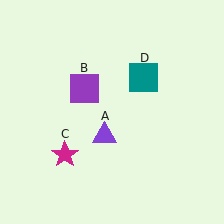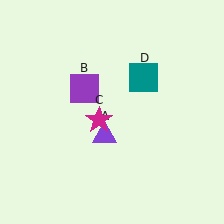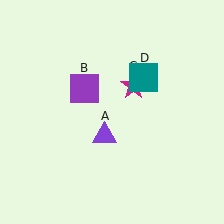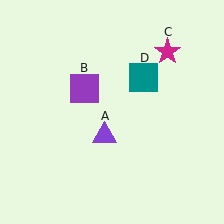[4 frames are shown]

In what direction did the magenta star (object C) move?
The magenta star (object C) moved up and to the right.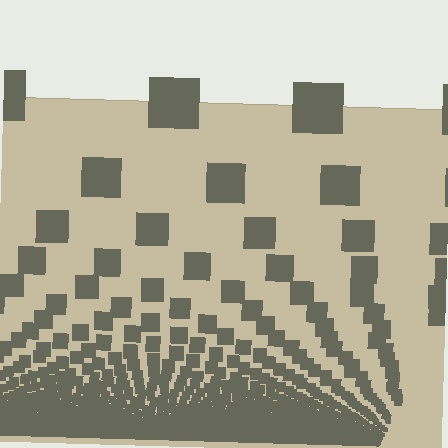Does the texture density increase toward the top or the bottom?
Density increases toward the bottom.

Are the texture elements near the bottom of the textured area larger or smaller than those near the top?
Smaller. The gradient is inverted — elements near the bottom are smaller and denser.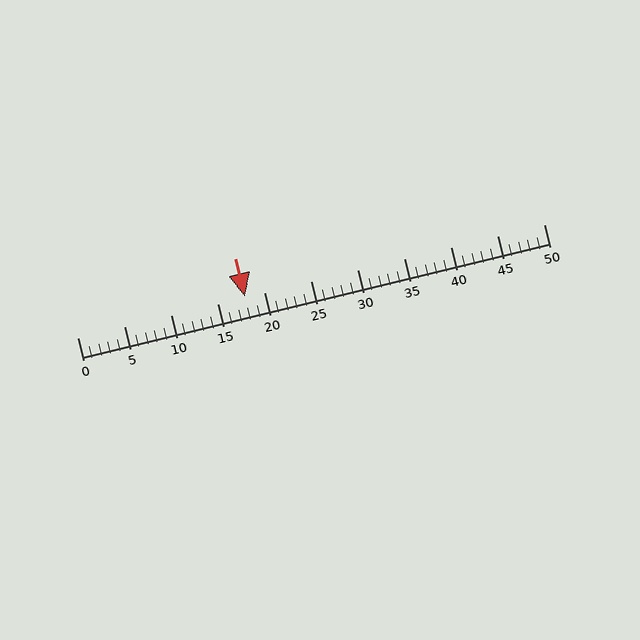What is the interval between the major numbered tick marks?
The major tick marks are spaced 5 units apart.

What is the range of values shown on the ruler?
The ruler shows values from 0 to 50.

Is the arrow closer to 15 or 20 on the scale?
The arrow is closer to 20.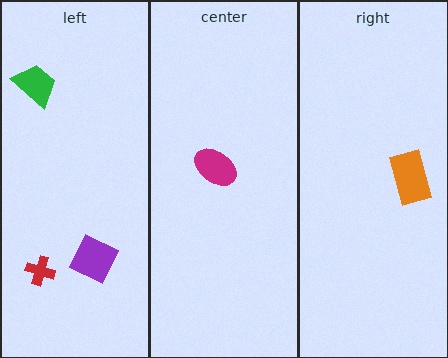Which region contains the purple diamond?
The left region.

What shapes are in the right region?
The orange rectangle.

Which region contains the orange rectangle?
The right region.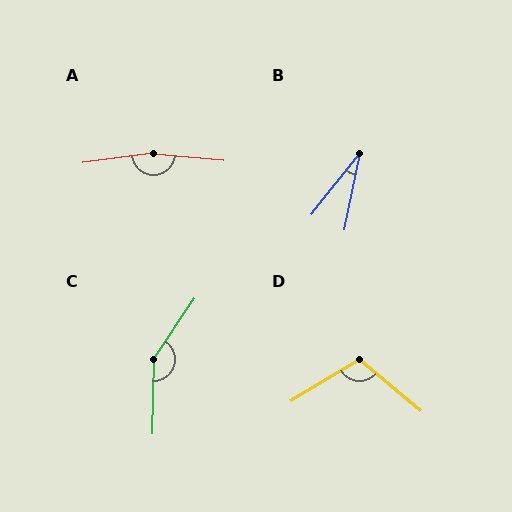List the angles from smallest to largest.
B (27°), D (109°), C (147°), A (167°).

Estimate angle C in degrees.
Approximately 147 degrees.